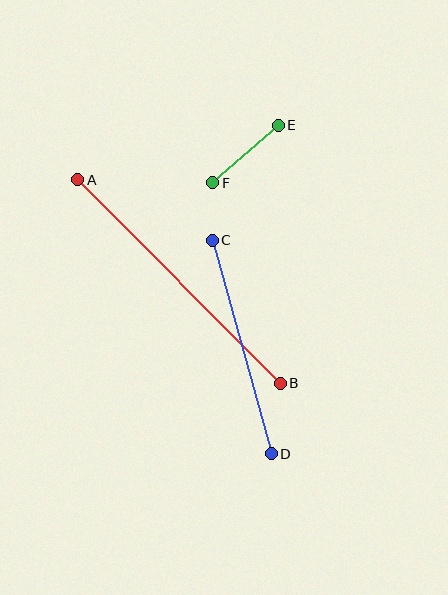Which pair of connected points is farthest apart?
Points A and B are farthest apart.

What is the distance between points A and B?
The distance is approximately 287 pixels.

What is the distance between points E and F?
The distance is approximately 87 pixels.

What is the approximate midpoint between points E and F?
The midpoint is at approximately (246, 154) pixels.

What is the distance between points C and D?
The distance is approximately 222 pixels.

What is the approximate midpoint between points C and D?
The midpoint is at approximately (242, 347) pixels.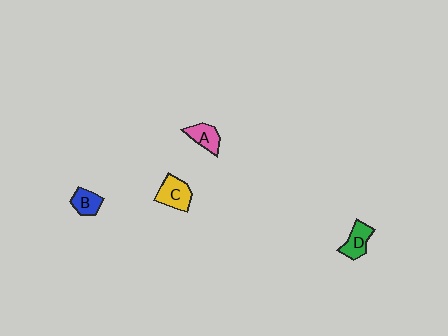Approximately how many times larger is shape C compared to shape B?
Approximately 1.5 times.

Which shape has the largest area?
Shape C (yellow).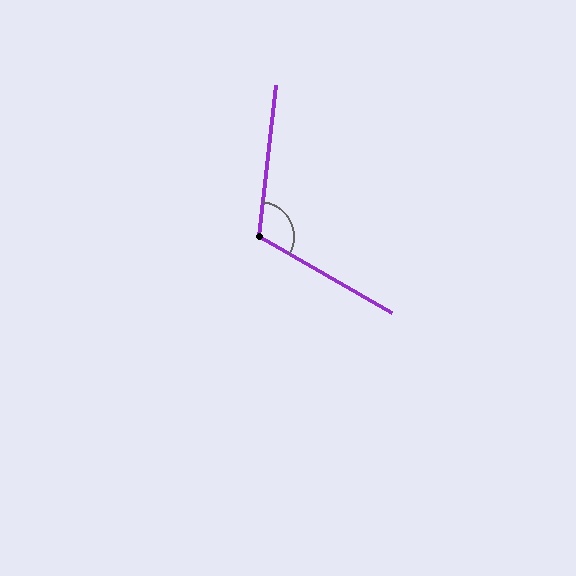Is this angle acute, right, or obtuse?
It is obtuse.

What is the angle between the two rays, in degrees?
Approximately 114 degrees.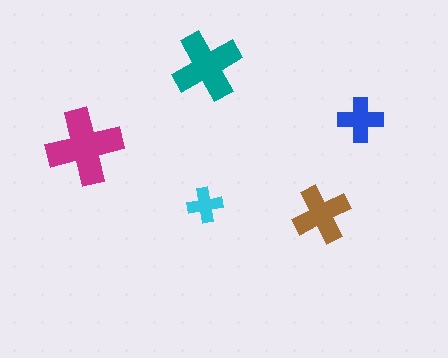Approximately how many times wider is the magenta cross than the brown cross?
About 1.5 times wider.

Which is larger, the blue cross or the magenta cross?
The magenta one.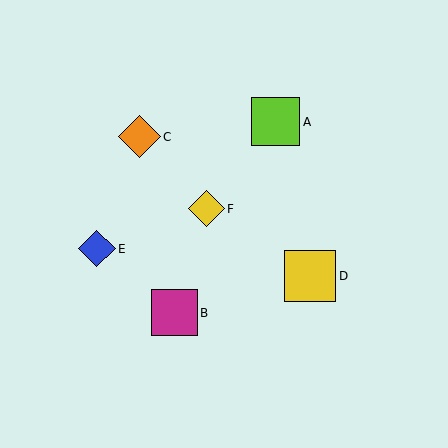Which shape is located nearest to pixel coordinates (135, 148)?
The orange diamond (labeled C) at (139, 137) is nearest to that location.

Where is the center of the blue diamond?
The center of the blue diamond is at (97, 249).